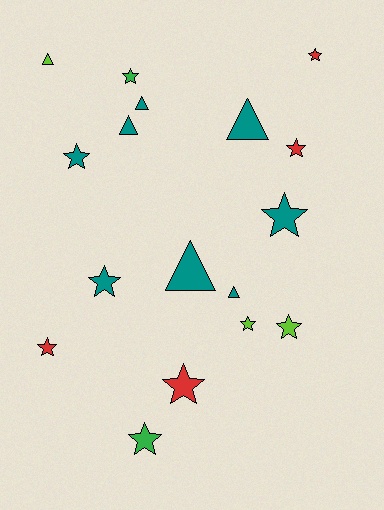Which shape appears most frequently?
Star, with 11 objects.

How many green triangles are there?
There are no green triangles.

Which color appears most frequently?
Teal, with 8 objects.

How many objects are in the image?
There are 17 objects.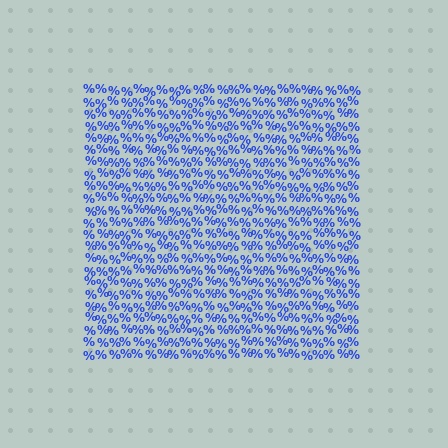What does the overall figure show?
The overall figure shows a square.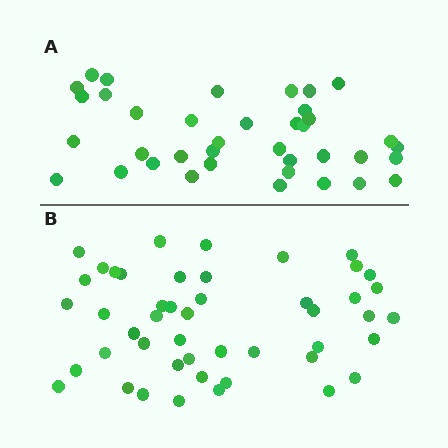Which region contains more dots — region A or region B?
Region B (the bottom region) has more dots.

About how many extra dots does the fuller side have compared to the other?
Region B has roughly 8 or so more dots than region A.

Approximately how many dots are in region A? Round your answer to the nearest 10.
About 40 dots. (The exact count is 38, which rounds to 40.)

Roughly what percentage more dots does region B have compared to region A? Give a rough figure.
About 25% more.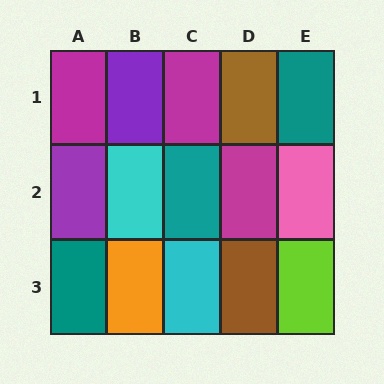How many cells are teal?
3 cells are teal.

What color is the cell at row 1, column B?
Purple.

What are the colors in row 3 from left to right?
Teal, orange, cyan, brown, lime.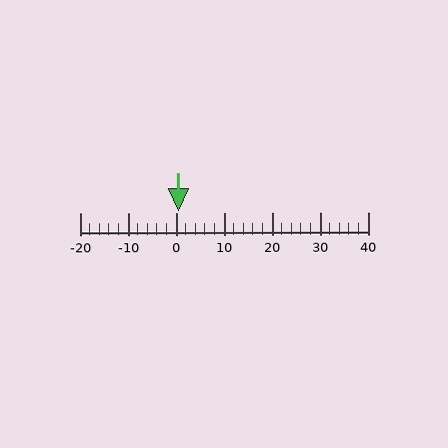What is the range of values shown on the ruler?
The ruler shows values from -20 to 40.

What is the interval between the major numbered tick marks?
The major tick marks are spaced 10 units apart.